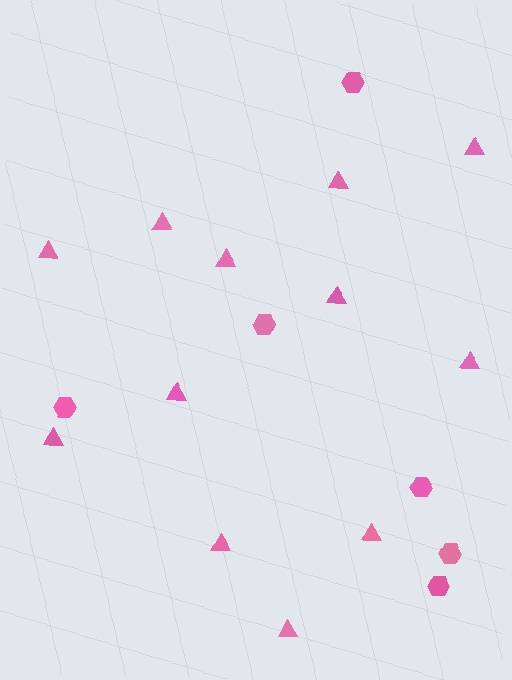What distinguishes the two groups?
There are 2 groups: one group of hexagons (6) and one group of triangles (12).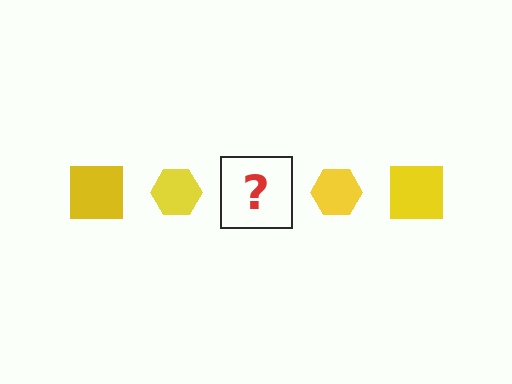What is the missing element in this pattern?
The missing element is a yellow square.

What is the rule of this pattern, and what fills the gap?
The rule is that the pattern cycles through square, hexagon shapes in yellow. The gap should be filled with a yellow square.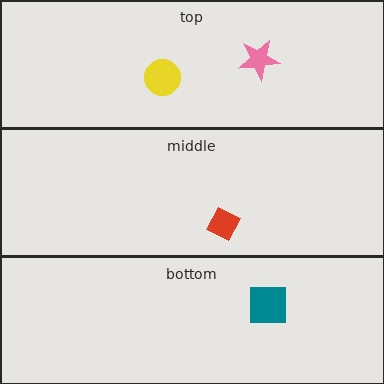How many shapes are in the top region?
2.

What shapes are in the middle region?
The red diamond.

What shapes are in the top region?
The yellow circle, the pink star.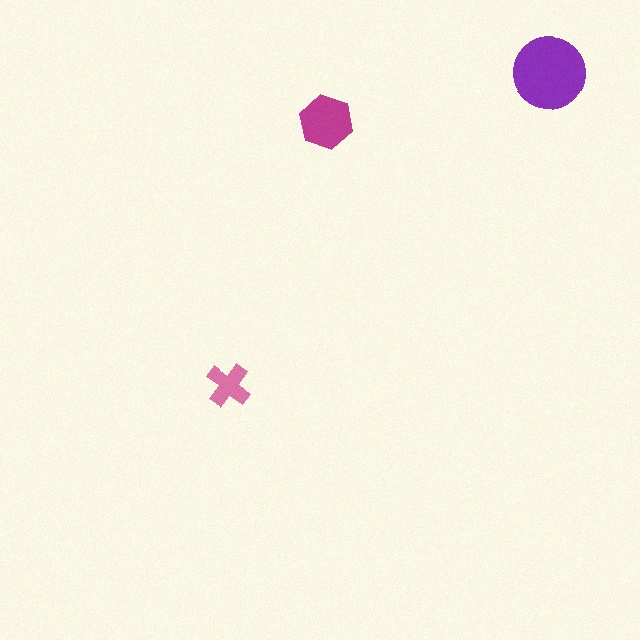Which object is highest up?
The purple circle is topmost.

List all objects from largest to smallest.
The purple circle, the magenta hexagon, the pink cross.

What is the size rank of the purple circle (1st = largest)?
1st.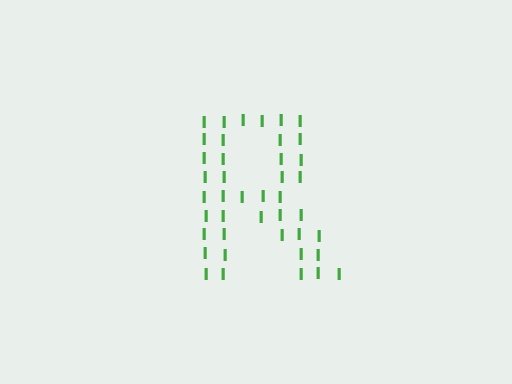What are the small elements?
The small elements are letter I's.